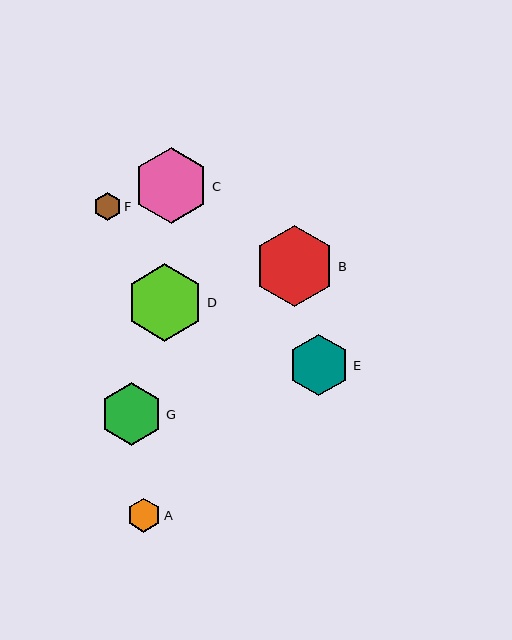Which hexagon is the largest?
Hexagon B is the largest with a size of approximately 81 pixels.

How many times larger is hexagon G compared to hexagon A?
Hexagon G is approximately 1.8 times the size of hexagon A.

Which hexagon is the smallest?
Hexagon F is the smallest with a size of approximately 27 pixels.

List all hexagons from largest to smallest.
From largest to smallest: B, D, C, G, E, A, F.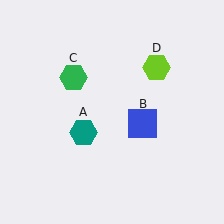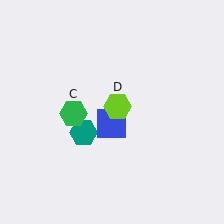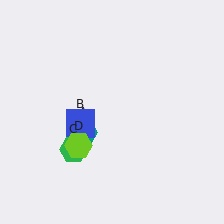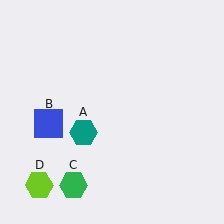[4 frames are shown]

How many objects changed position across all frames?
3 objects changed position: blue square (object B), green hexagon (object C), lime hexagon (object D).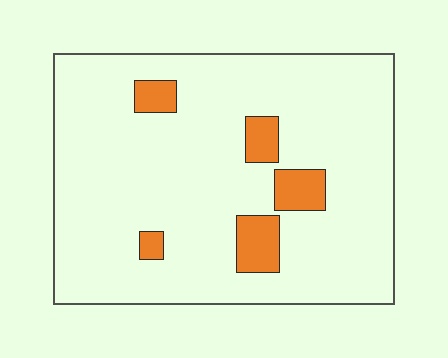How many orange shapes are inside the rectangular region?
5.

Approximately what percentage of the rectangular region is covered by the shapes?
Approximately 10%.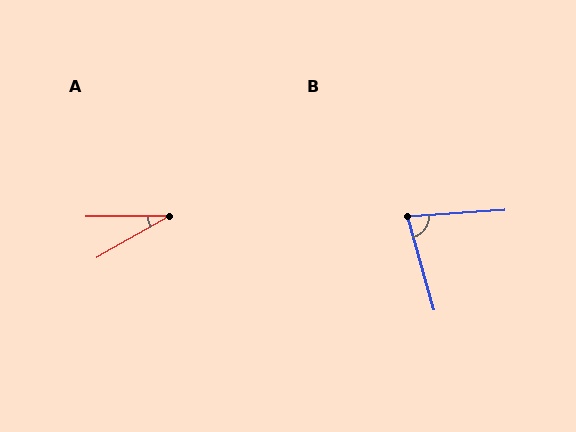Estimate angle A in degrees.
Approximately 29 degrees.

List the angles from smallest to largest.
A (29°), B (78°).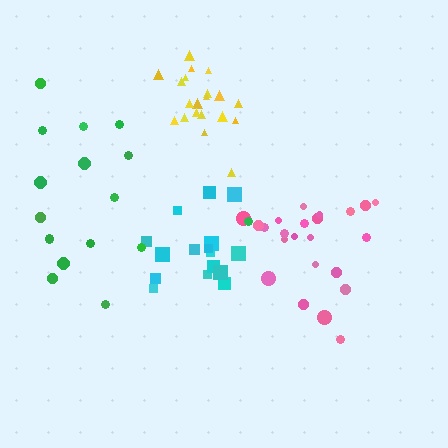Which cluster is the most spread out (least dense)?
Green.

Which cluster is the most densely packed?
Yellow.